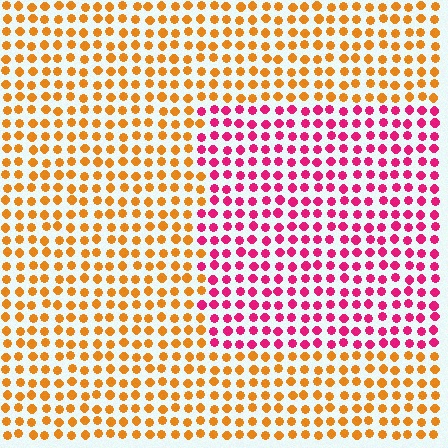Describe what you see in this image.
The image is filled with small orange elements in a uniform arrangement. A rectangle-shaped region is visible where the elements are tinted to a slightly different hue, forming a subtle color boundary.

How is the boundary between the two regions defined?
The boundary is defined purely by a slight shift in hue (about 61 degrees). Spacing, size, and orientation are identical on both sides.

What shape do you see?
I see a rectangle.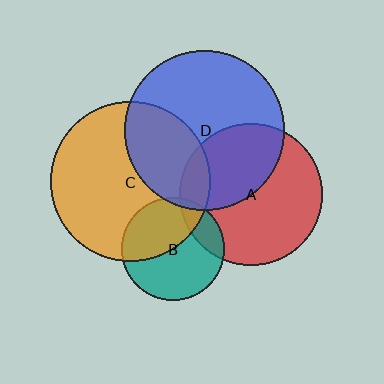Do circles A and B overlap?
Yes.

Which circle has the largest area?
Circle D (blue).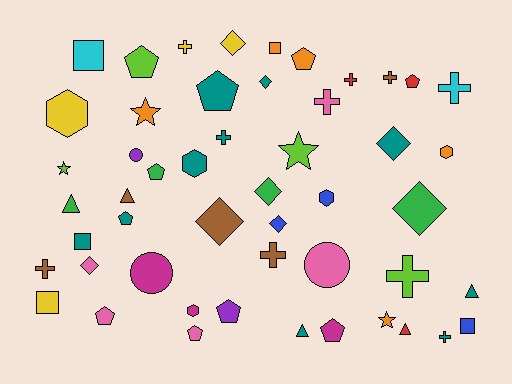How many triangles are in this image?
There are 5 triangles.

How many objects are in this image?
There are 50 objects.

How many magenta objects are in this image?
There are 3 magenta objects.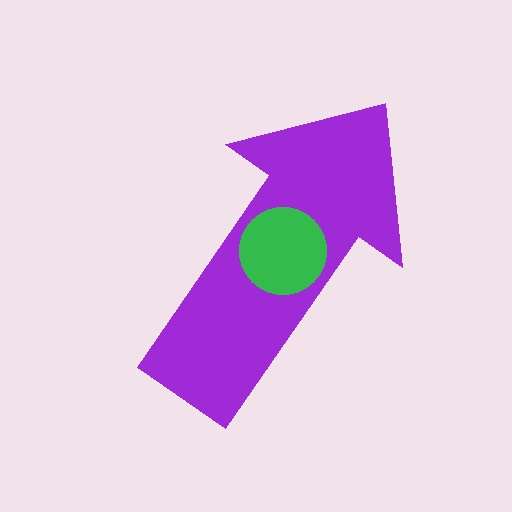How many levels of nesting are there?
2.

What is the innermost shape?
The green circle.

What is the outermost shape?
The purple arrow.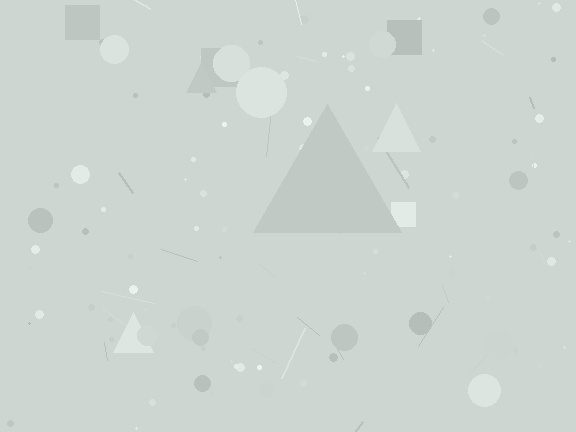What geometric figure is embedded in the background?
A triangle is embedded in the background.